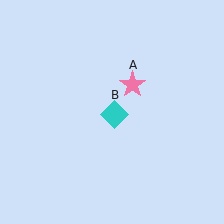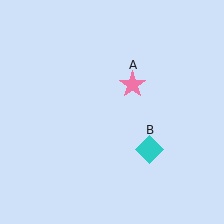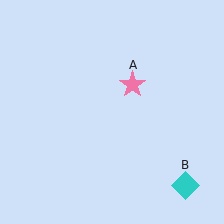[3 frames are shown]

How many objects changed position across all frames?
1 object changed position: cyan diamond (object B).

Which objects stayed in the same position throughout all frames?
Pink star (object A) remained stationary.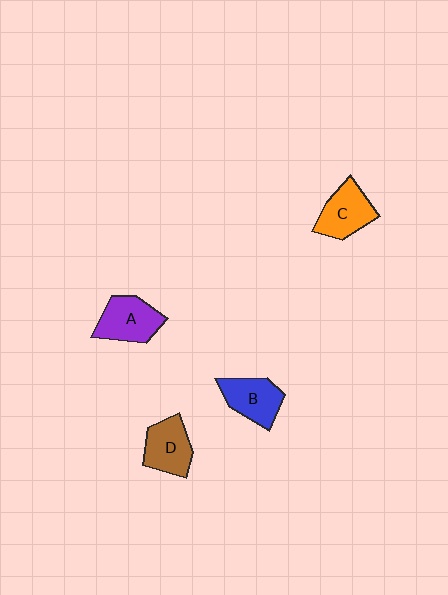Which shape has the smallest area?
Shape B (blue).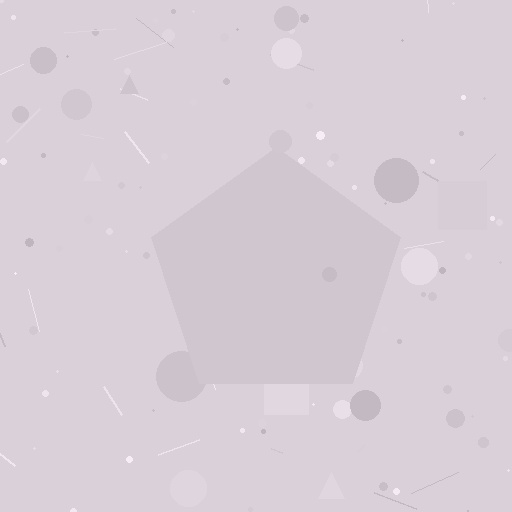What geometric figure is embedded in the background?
A pentagon is embedded in the background.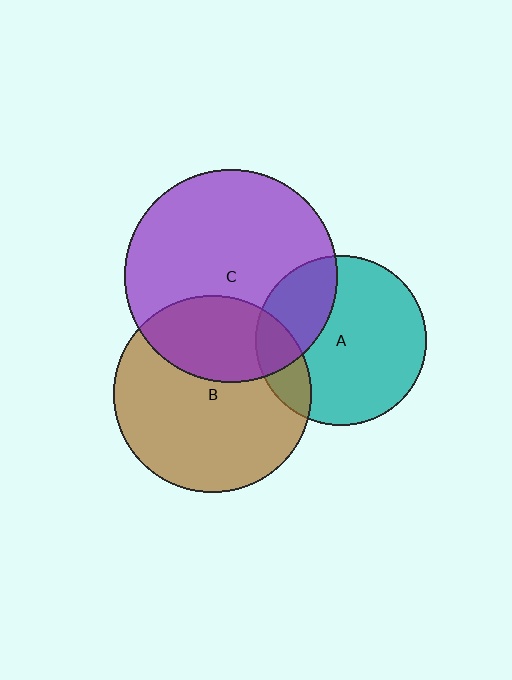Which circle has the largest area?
Circle C (purple).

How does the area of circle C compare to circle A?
Approximately 1.6 times.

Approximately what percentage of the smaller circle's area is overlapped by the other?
Approximately 35%.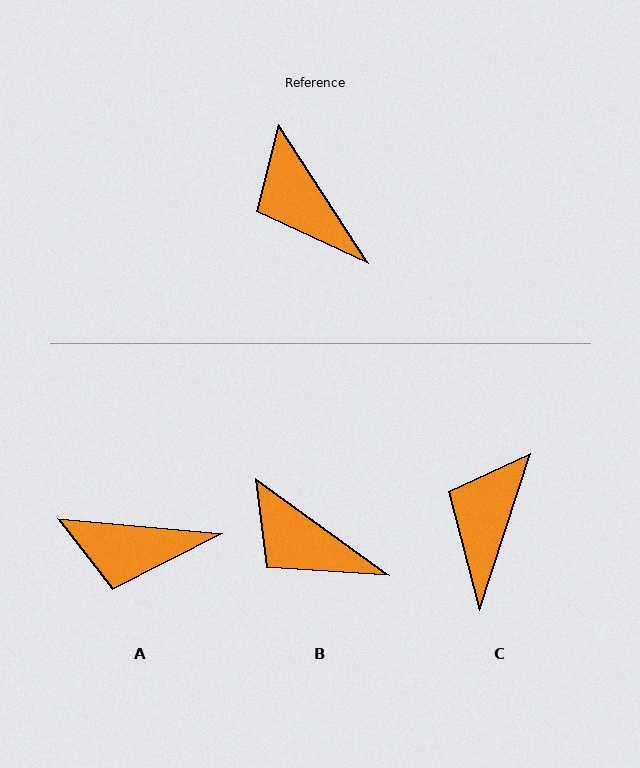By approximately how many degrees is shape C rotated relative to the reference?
Approximately 51 degrees clockwise.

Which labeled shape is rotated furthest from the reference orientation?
A, about 52 degrees away.